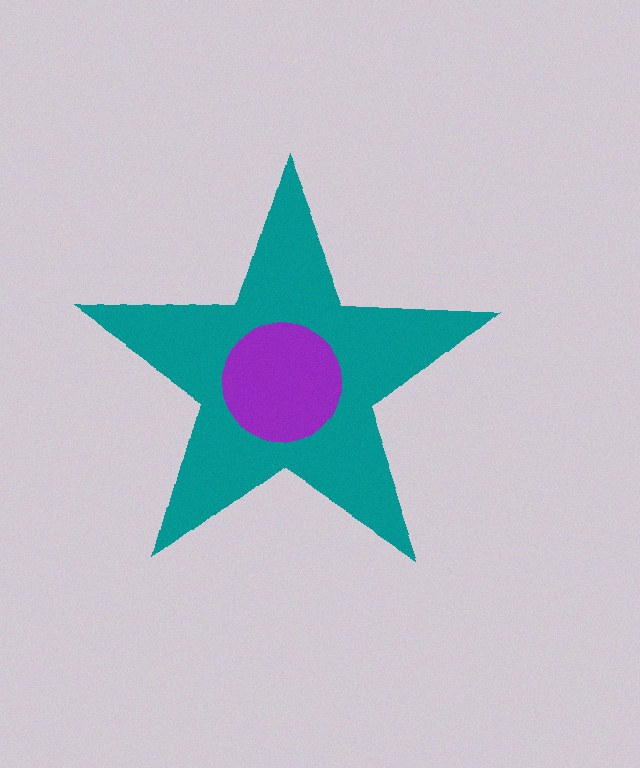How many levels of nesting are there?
2.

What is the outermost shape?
The teal star.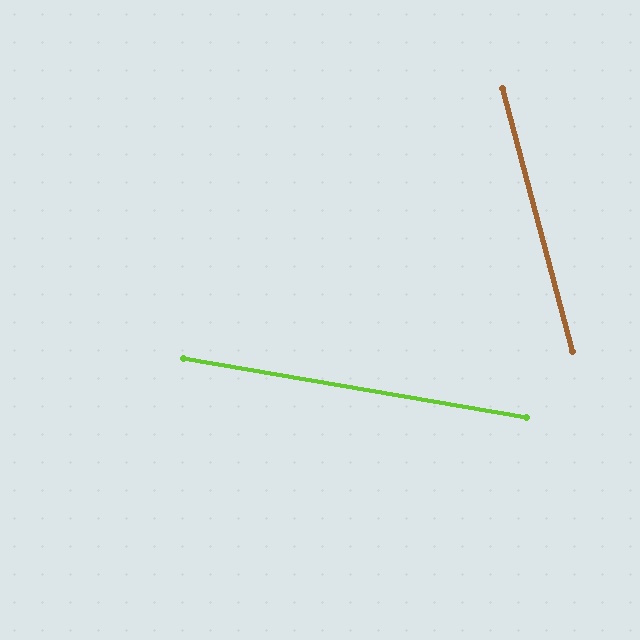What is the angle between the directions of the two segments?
Approximately 65 degrees.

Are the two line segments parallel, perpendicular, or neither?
Neither parallel nor perpendicular — they differ by about 65°.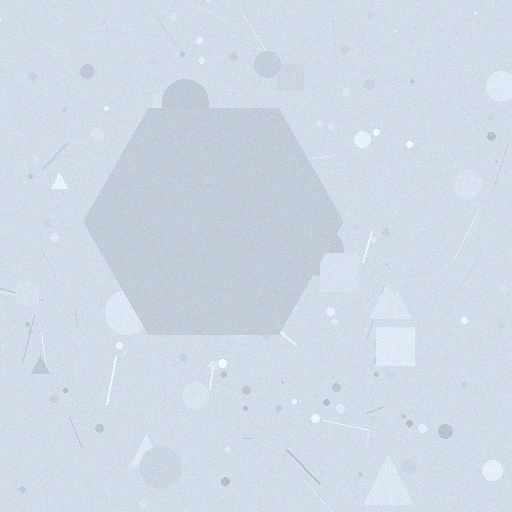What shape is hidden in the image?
A hexagon is hidden in the image.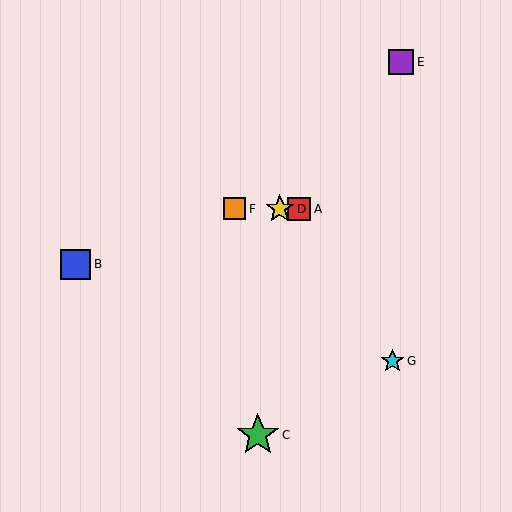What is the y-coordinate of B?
Object B is at y≈264.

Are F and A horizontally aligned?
Yes, both are at y≈209.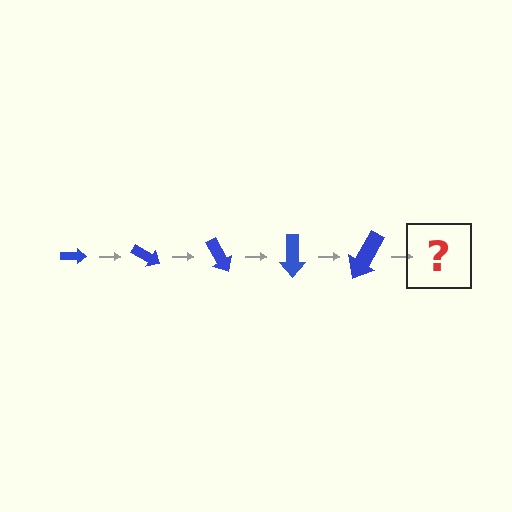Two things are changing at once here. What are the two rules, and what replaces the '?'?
The two rules are that the arrow grows larger each step and it rotates 30 degrees each step. The '?' should be an arrow, larger than the previous one and rotated 150 degrees from the start.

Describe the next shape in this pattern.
It should be an arrow, larger than the previous one and rotated 150 degrees from the start.